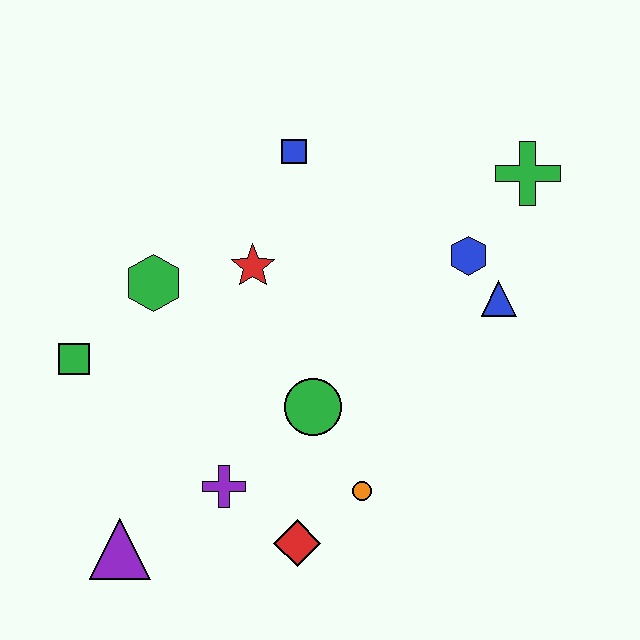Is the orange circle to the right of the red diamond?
Yes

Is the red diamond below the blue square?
Yes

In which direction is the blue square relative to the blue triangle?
The blue square is to the left of the blue triangle.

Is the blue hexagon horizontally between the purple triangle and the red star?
No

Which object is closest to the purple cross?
The red diamond is closest to the purple cross.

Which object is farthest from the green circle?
The green cross is farthest from the green circle.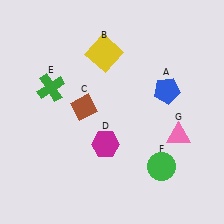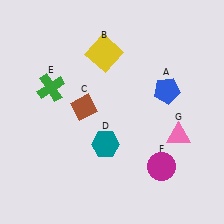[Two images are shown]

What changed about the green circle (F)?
In Image 1, F is green. In Image 2, it changed to magenta.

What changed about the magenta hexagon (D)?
In Image 1, D is magenta. In Image 2, it changed to teal.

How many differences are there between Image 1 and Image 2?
There are 2 differences between the two images.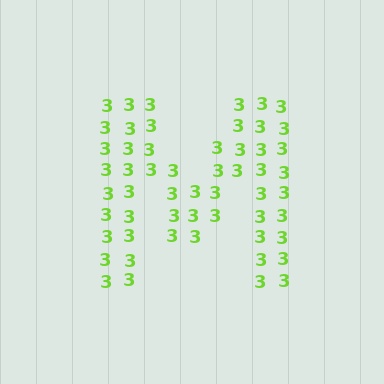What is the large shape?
The large shape is the letter M.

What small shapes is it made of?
It is made of small digit 3's.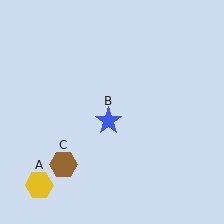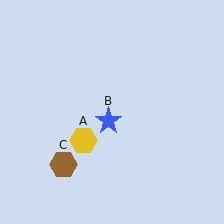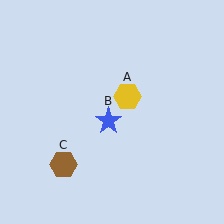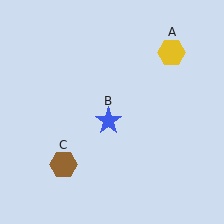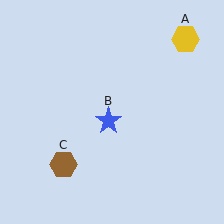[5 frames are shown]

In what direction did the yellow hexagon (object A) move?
The yellow hexagon (object A) moved up and to the right.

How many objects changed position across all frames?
1 object changed position: yellow hexagon (object A).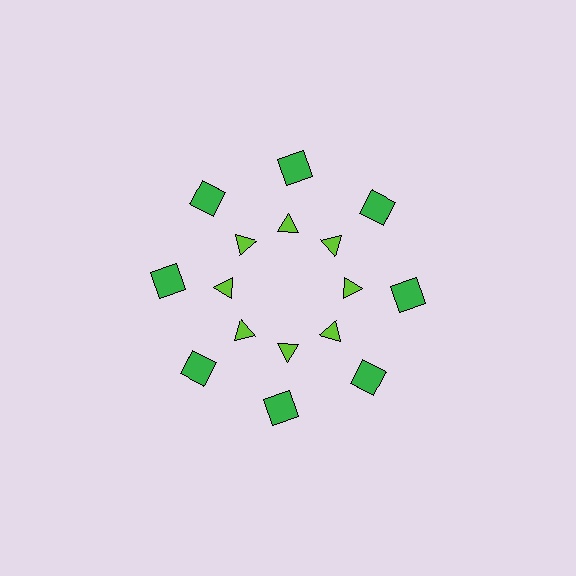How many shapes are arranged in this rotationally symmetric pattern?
There are 16 shapes, arranged in 8 groups of 2.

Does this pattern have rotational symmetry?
Yes, this pattern has 8-fold rotational symmetry. It looks the same after rotating 45 degrees around the center.